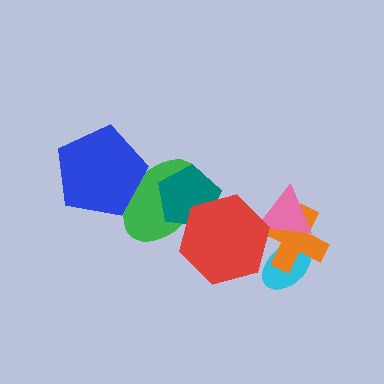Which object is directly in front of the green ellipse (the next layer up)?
The blue pentagon is directly in front of the green ellipse.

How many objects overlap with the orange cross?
3 objects overlap with the orange cross.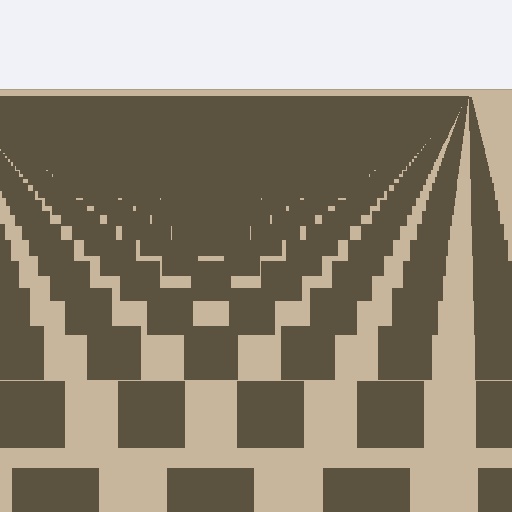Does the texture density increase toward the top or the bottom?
Density increases toward the top.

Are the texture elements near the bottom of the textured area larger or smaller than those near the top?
Larger. Near the bottom, elements are closer to the viewer and appear at a bigger on-screen size.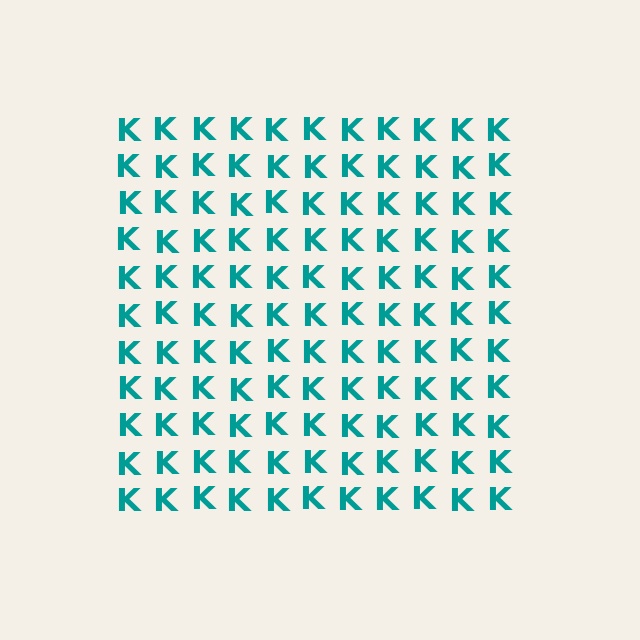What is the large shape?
The large shape is a square.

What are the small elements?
The small elements are letter K's.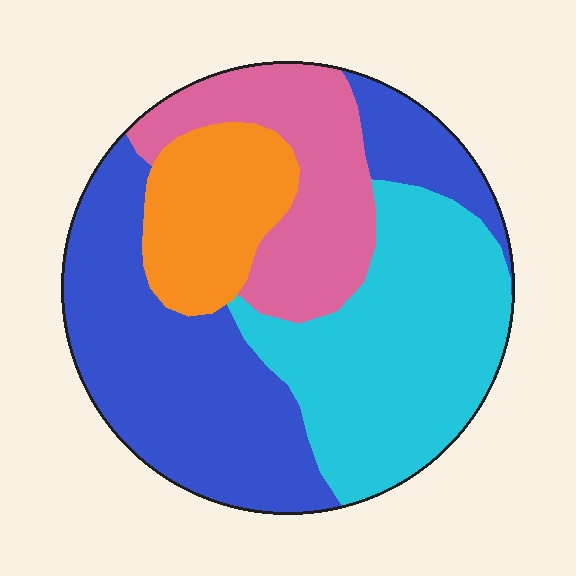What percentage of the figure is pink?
Pink covers roughly 20% of the figure.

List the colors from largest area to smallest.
From largest to smallest: blue, cyan, pink, orange.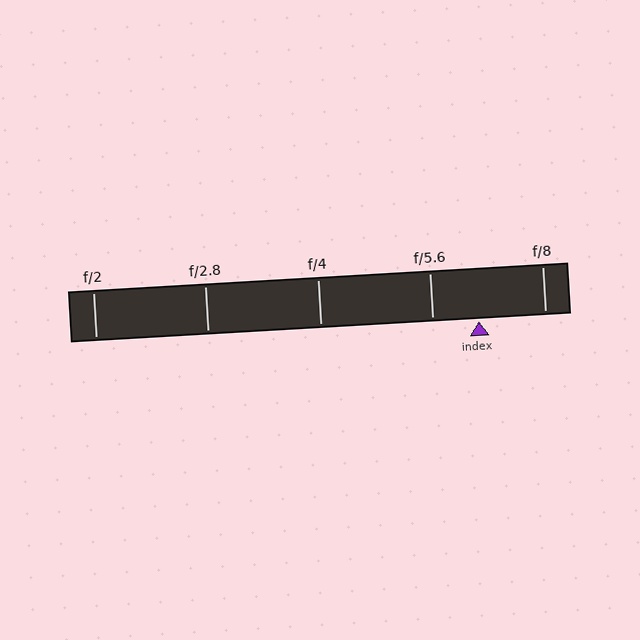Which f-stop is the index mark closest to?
The index mark is closest to f/5.6.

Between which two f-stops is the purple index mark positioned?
The index mark is between f/5.6 and f/8.